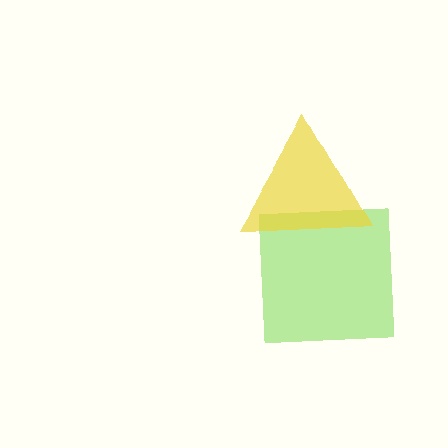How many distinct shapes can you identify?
There are 2 distinct shapes: a lime square, a yellow triangle.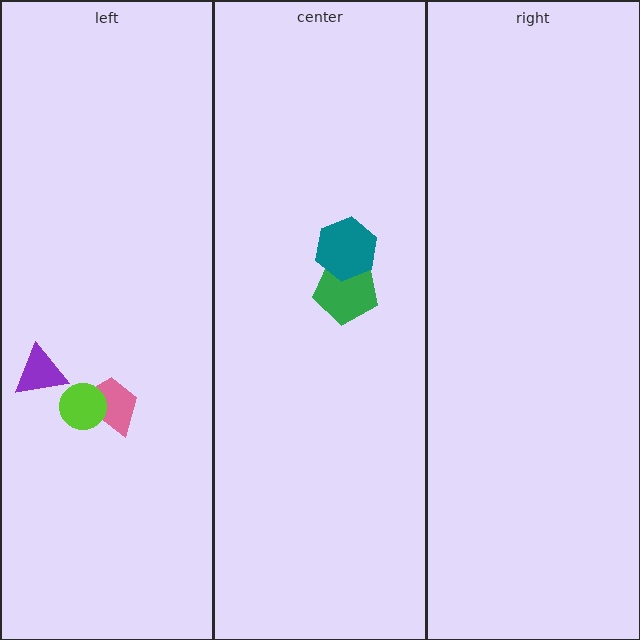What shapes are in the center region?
The green pentagon, the teal hexagon.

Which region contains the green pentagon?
The center region.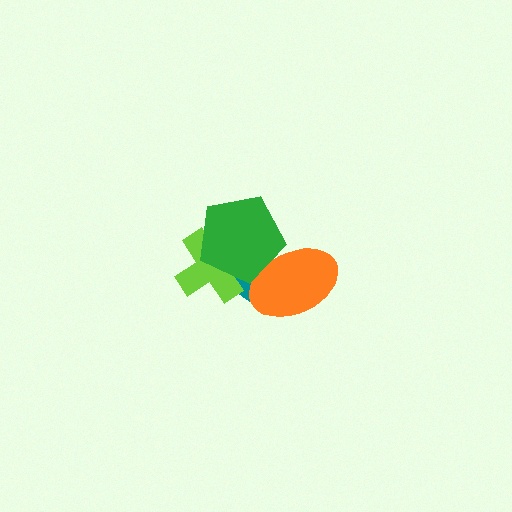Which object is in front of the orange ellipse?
The green pentagon is in front of the orange ellipse.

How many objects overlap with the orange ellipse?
2 objects overlap with the orange ellipse.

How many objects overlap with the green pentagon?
3 objects overlap with the green pentagon.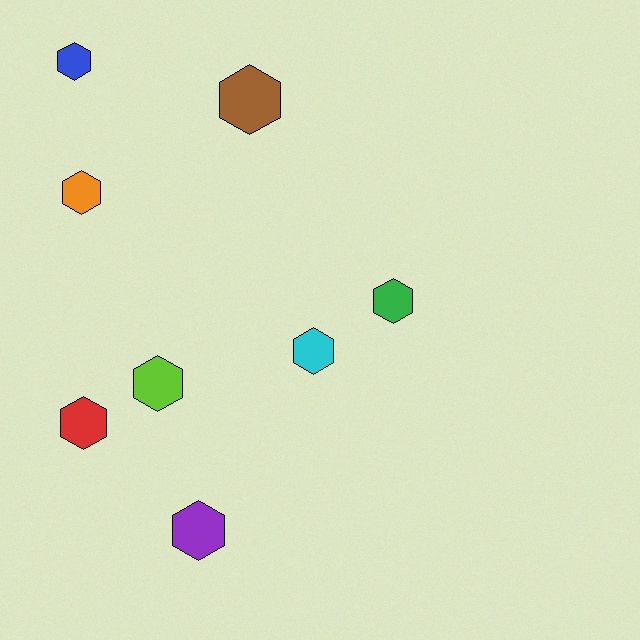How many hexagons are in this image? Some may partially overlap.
There are 8 hexagons.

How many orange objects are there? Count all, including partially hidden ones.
There is 1 orange object.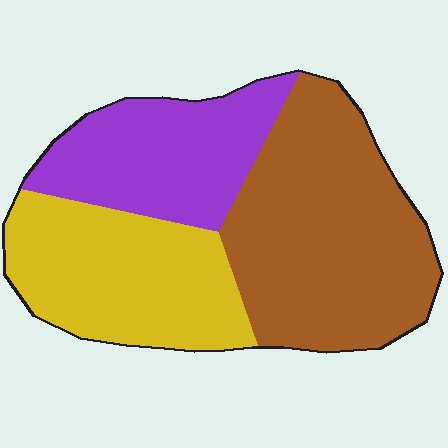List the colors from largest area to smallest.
From largest to smallest: brown, yellow, purple.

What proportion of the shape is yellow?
Yellow covers roughly 30% of the shape.